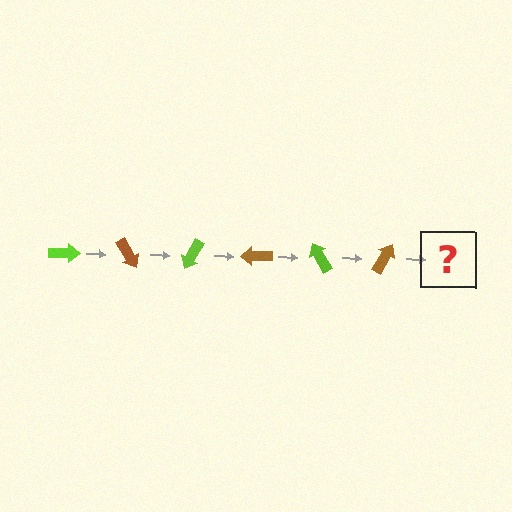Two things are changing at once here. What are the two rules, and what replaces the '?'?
The two rules are that it rotates 60 degrees each step and the color cycles through lime and brown. The '?' should be a lime arrow, rotated 360 degrees from the start.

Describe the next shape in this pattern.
It should be a lime arrow, rotated 360 degrees from the start.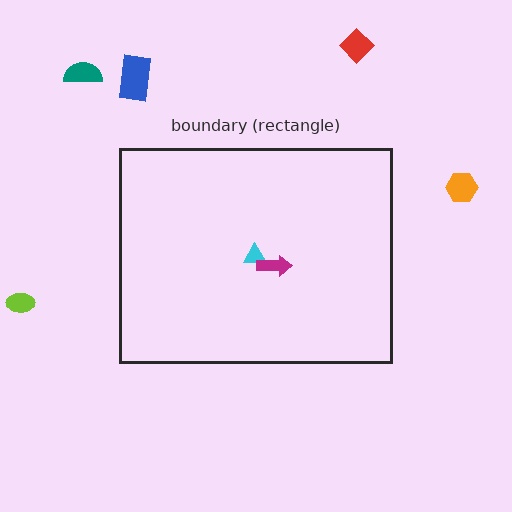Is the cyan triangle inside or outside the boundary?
Inside.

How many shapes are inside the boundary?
2 inside, 5 outside.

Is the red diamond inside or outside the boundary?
Outside.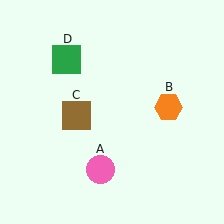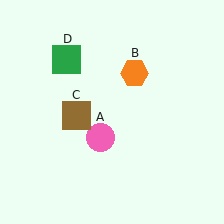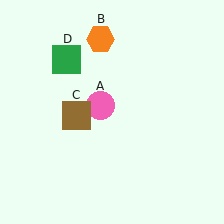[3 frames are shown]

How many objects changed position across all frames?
2 objects changed position: pink circle (object A), orange hexagon (object B).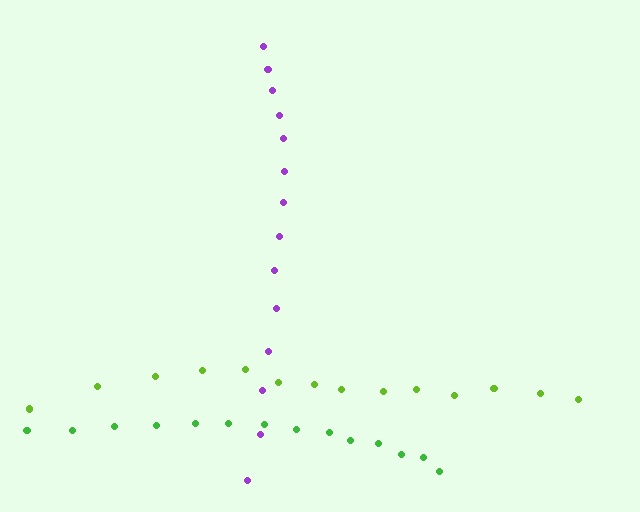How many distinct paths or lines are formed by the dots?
There are 3 distinct paths.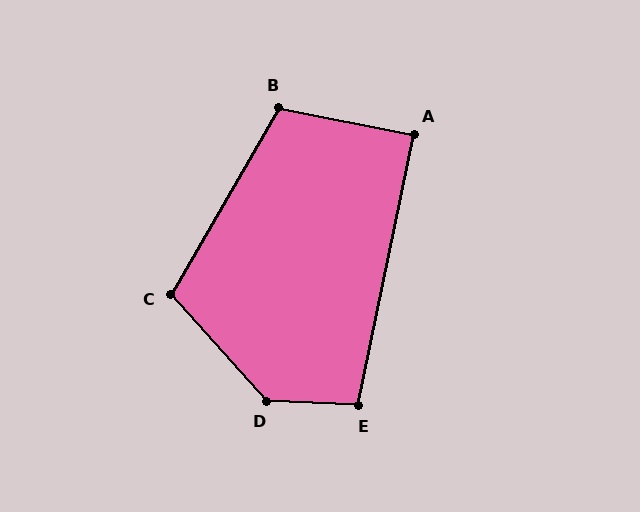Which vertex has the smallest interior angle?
A, at approximately 89 degrees.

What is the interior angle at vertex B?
Approximately 109 degrees (obtuse).